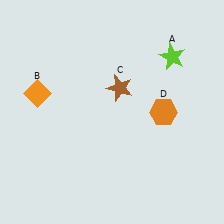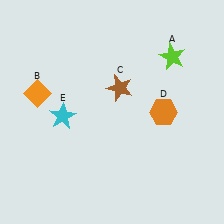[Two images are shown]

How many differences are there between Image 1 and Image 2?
There is 1 difference between the two images.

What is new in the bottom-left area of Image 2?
A cyan star (E) was added in the bottom-left area of Image 2.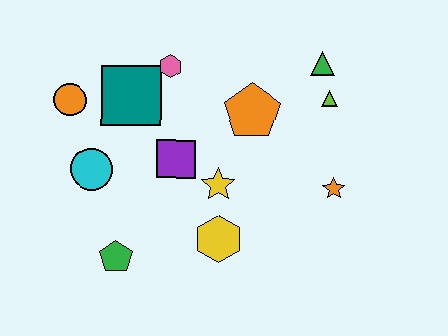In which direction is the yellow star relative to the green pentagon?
The yellow star is to the right of the green pentagon.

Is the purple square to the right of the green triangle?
No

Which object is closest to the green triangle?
The lime triangle is closest to the green triangle.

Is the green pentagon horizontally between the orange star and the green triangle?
No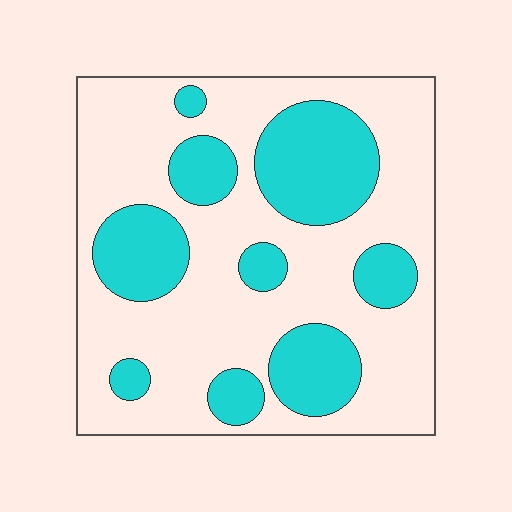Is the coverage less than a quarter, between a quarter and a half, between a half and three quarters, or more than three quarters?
Between a quarter and a half.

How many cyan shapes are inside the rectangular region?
9.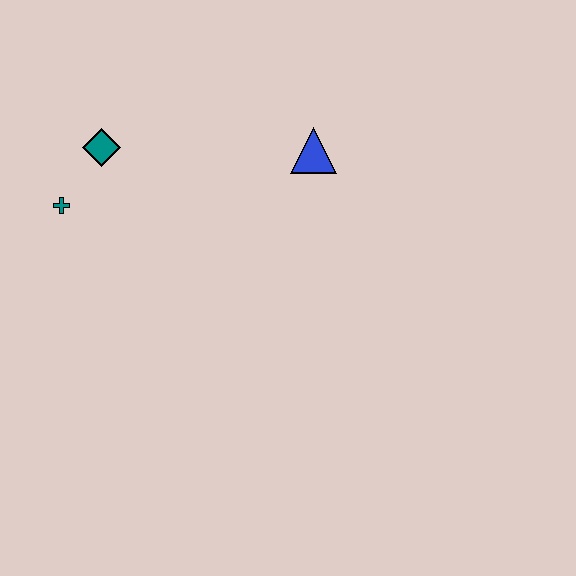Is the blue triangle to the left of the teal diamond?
No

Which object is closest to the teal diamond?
The teal cross is closest to the teal diamond.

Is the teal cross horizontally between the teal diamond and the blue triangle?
No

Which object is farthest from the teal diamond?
The blue triangle is farthest from the teal diamond.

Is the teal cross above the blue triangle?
No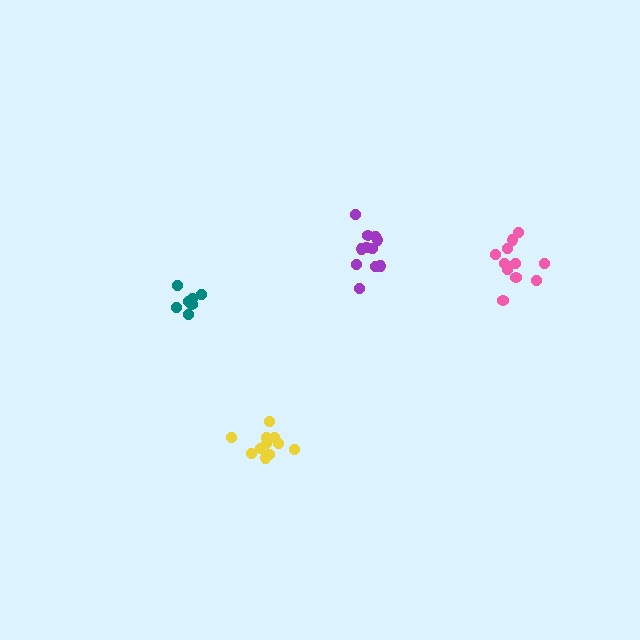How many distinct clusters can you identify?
There are 4 distinct clusters.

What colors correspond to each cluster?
The clusters are colored: yellow, teal, purple, pink.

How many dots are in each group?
Group 1: 11 dots, Group 2: 7 dots, Group 3: 11 dots, Group 4: 11 dots (40 total).